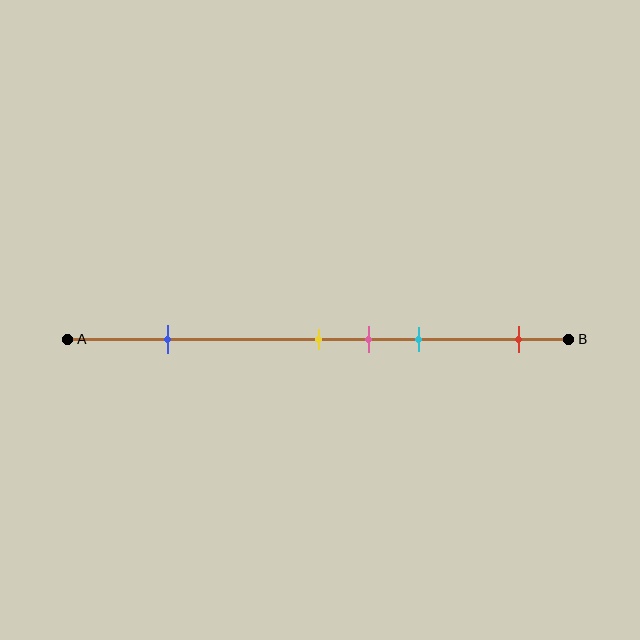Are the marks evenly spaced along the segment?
No, the marks are not evenly spaced.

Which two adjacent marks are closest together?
The yellow and pink marks are the closest adjacent pair.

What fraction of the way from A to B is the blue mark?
The blue mark is approximately 20% (0.2) of the way from A to B.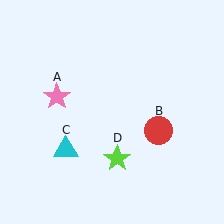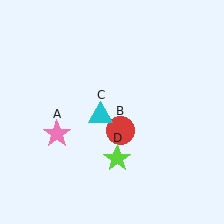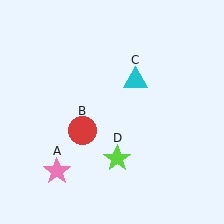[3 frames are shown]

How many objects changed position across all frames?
3 objects changed position: pink star (object A), red circle (object B), cyan triangle (object C).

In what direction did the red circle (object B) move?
The red circle (object B) moved left.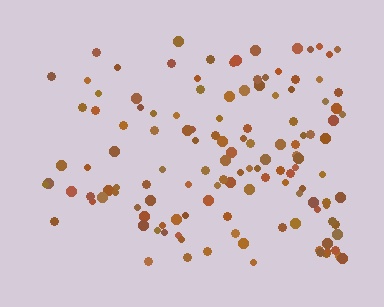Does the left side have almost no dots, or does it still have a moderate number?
Still a moderate number, just noticeably fewer than the right.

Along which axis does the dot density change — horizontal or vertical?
Horizontal.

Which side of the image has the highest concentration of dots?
The right.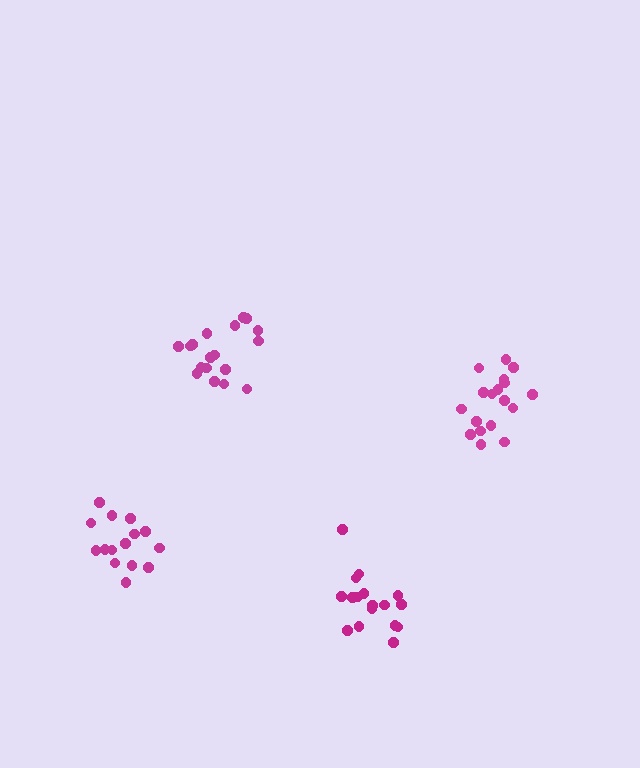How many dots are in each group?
Group 1: 17 dots, Group 2: 18 dots, Group 3: 18 dots, Group 4: 15 dots (68 total).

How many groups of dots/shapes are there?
There are 4 groups.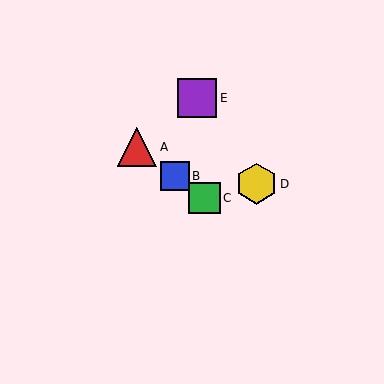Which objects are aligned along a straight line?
Objects A, B, C are aligned along a straight line.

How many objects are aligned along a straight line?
3 objects (A, B, C) are aligned along a straight line.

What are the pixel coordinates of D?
Object D is at (256, 184).